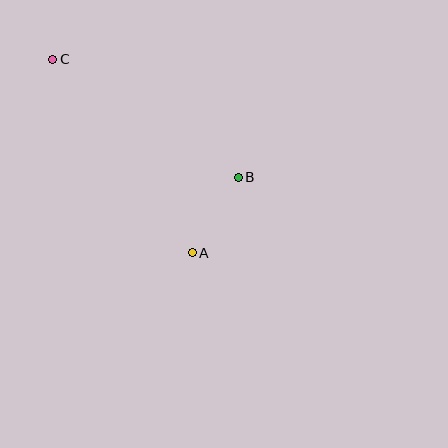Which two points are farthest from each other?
Points A and C are farthest from each other.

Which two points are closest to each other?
Points A and B are closest to each other.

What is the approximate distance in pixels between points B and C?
The distance between B and C is approximately 220 pixels.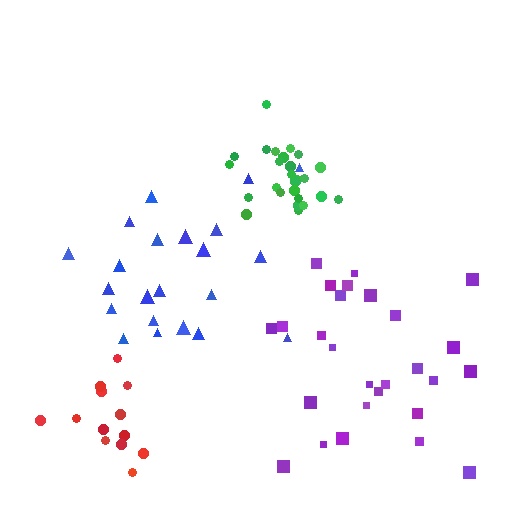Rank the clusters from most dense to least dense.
green, red, purple, blue.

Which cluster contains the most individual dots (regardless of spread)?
Purple (27).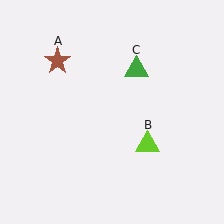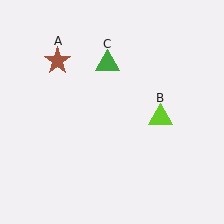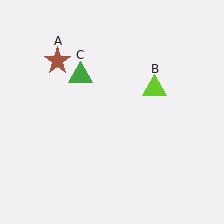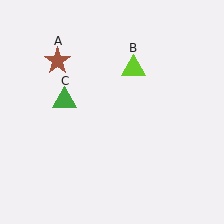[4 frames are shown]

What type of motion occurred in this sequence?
The lime triangle (object B), green triangle (object C) rotated counterclockwise around the center of the scene.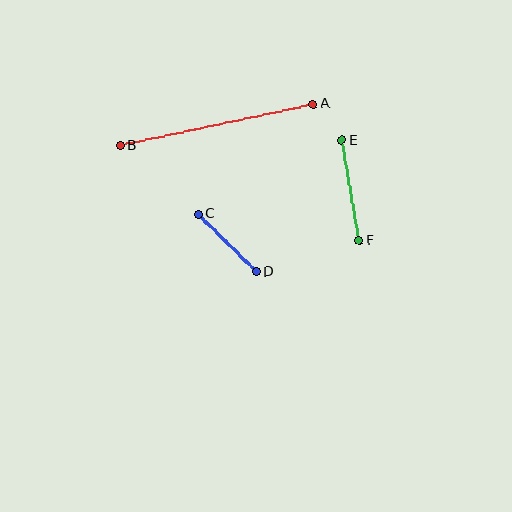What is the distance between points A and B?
The distance is approximately 197 pixels.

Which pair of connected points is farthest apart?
Points A and B are farthest apart.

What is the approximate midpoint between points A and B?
The midpoint is at approximately (217, 125) pixels.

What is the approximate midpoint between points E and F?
The midpoint is at approximately (351, 190) pixels.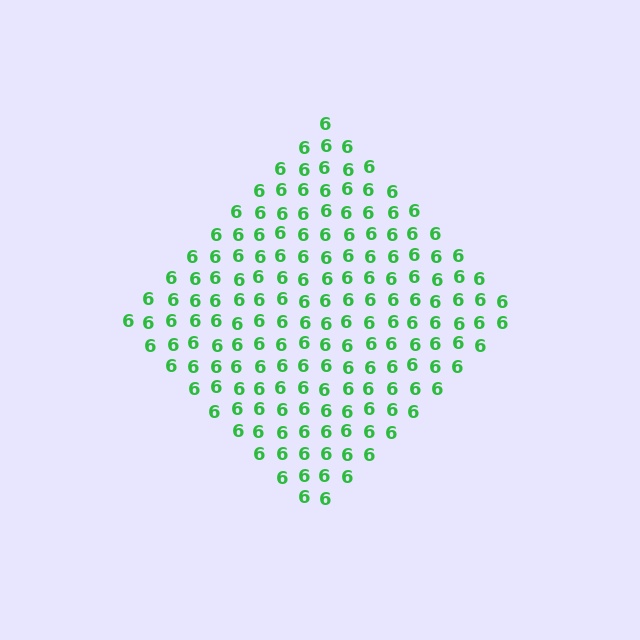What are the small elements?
The small elements are digit 6's.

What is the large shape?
The large shape is a diamond.